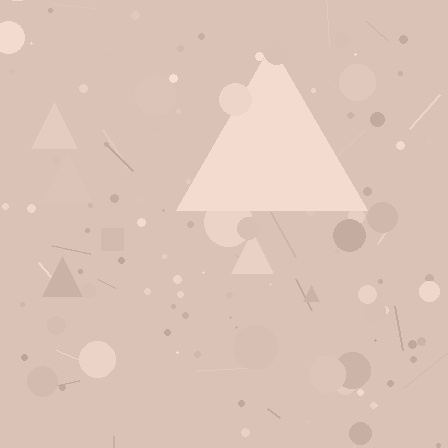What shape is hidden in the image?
A triangle is hidden in the image.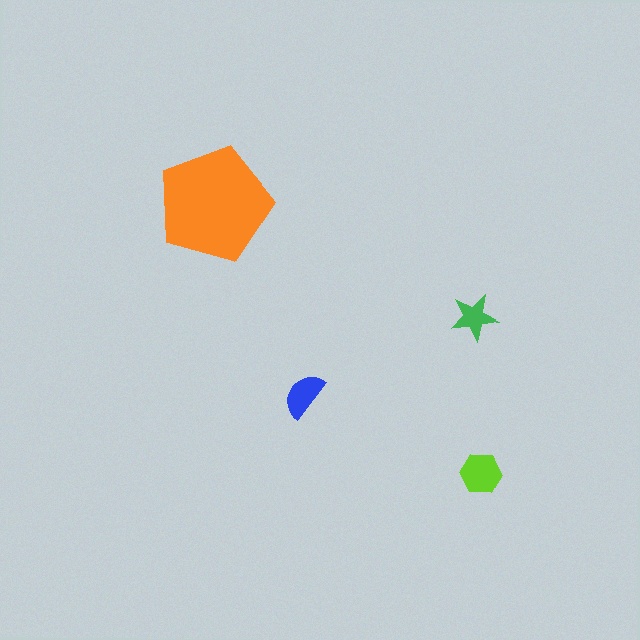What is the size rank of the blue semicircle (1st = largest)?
3rd.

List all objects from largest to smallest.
The orange pentagon, the lime hexagon, the blue semicircle, the green star.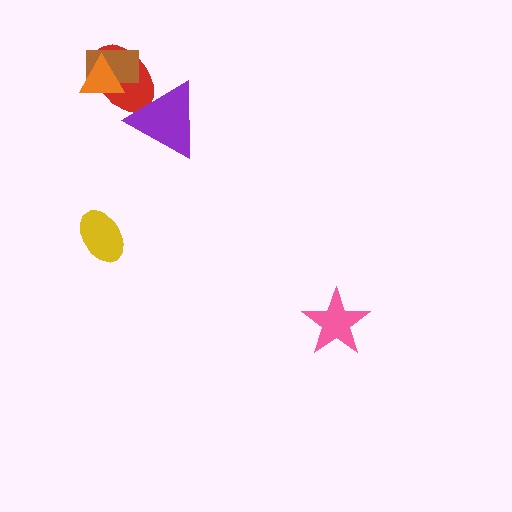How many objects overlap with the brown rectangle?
2 objects overlap with the brown rectangle.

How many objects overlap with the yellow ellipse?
0 objects overlap with the yellow ellipse.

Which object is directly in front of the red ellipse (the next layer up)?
The brown rectangle is directly in front of the red ellipse.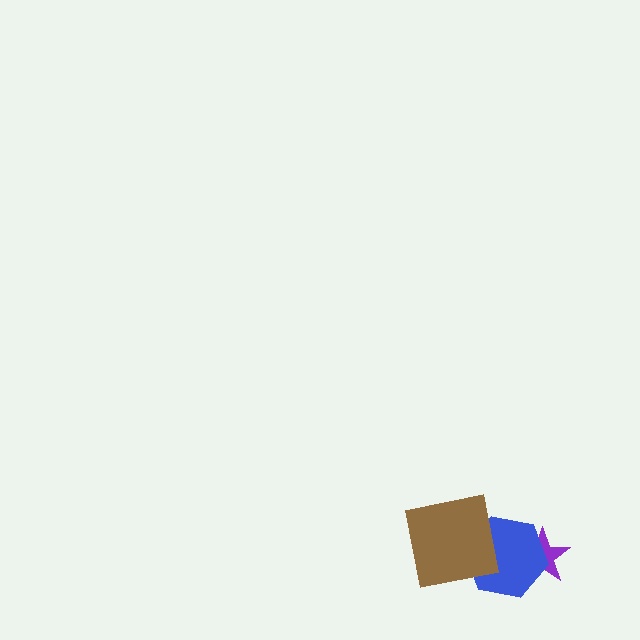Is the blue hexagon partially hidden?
Yes, it is partially covered by another shape.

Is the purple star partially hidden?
Yes, it is partially covered by another shape.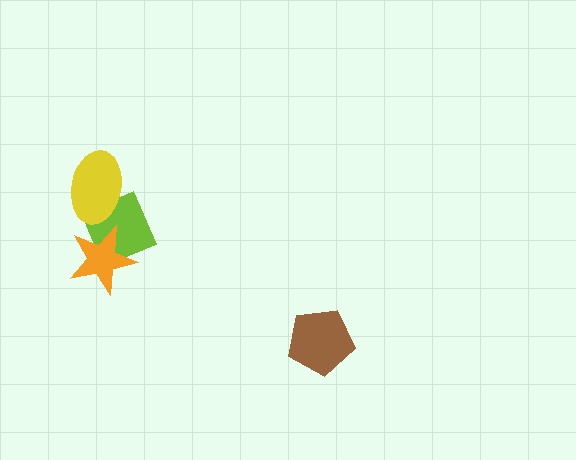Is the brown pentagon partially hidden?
No, no other shape covers it.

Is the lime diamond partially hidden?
Yes, it is partially covered by another shape.